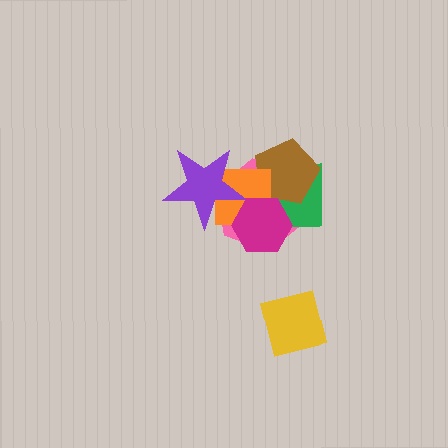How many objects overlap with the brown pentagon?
4 objects overlap with the brown pentagon.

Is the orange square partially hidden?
Yes, it is partially covered by another shape.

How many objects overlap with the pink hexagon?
5 objects overlap with the pink hexagon.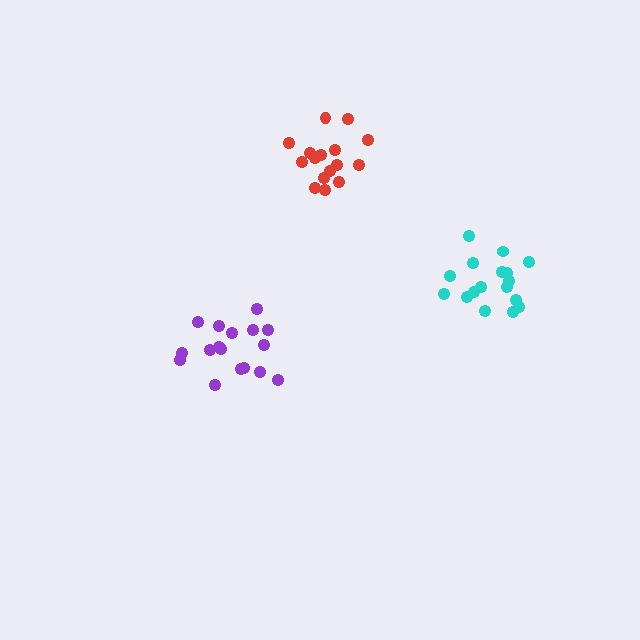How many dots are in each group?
Group 1: 17 dots, Group 2: 16 dots, Group 3: 17 dots (50 total).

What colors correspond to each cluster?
The clusters are colored: cyan, red, purple.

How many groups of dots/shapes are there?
There are 3 groups.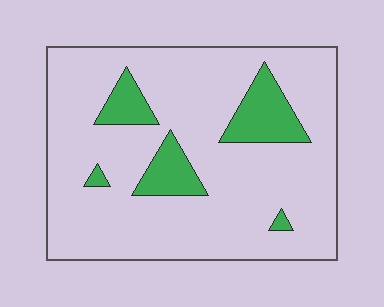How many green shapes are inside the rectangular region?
5.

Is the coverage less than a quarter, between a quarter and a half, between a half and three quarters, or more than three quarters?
Less than a quarter.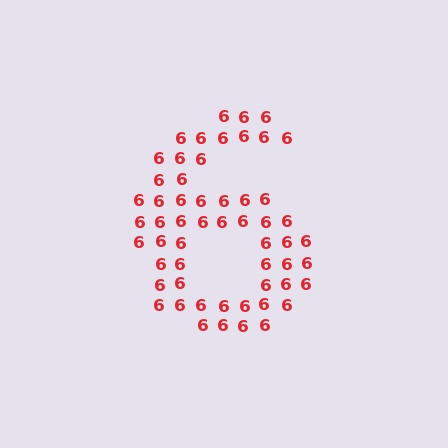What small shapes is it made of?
It is made of small digit 6's.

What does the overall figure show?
The overall figure shows the digit 6.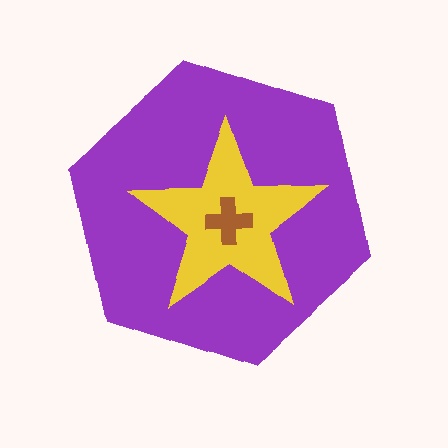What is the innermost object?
The brown cross.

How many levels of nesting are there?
3.